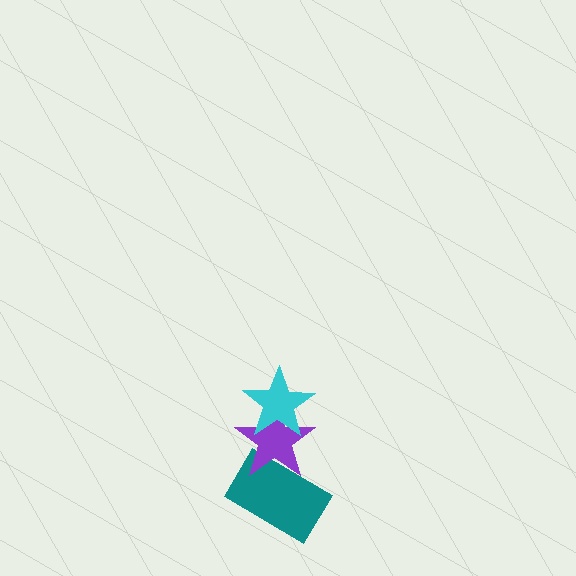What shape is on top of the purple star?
The cyan star is on top of the purple star.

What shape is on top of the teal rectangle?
The purple star is on top of the teal rectangle.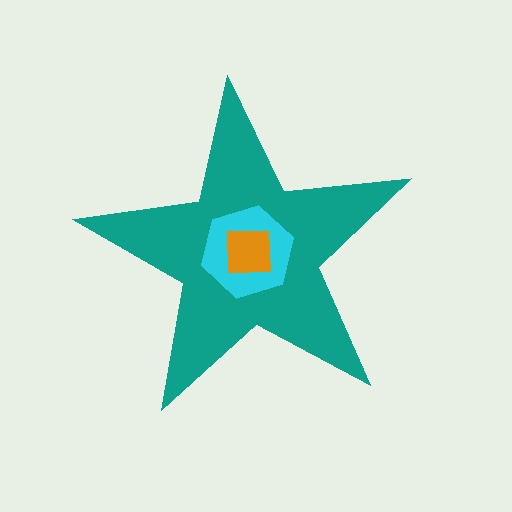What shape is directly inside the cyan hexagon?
The orange square.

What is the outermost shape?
The teal star.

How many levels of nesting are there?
3.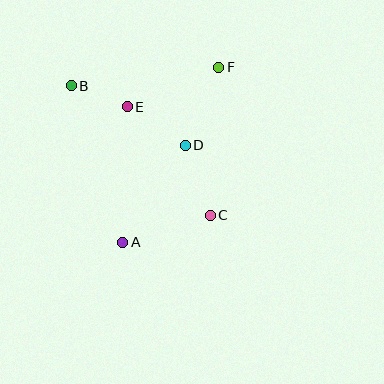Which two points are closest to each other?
Points B and E are closest to each other.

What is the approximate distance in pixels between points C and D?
The distance between C and D is approximately 74 pixels.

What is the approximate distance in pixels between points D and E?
The distance between D and E is approximately 70 pixels.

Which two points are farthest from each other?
Points A and F are farthest from each other.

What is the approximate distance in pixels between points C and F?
The distance between C and F is approximately 148 pixels.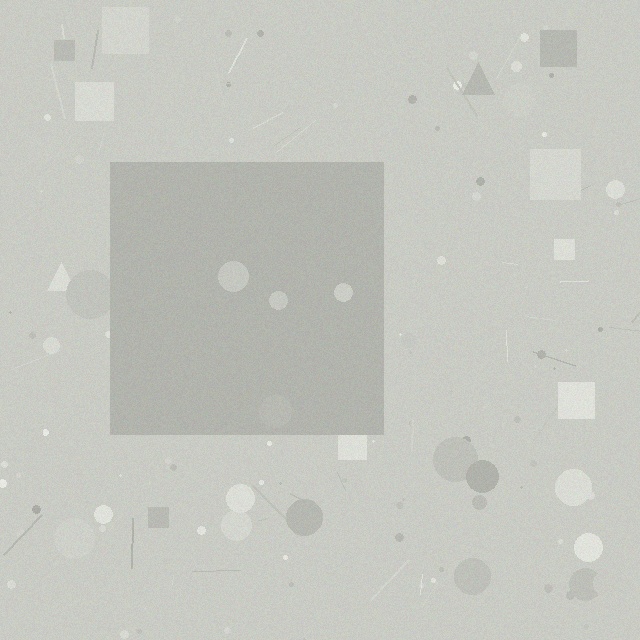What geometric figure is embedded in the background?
A square is embedded in the background.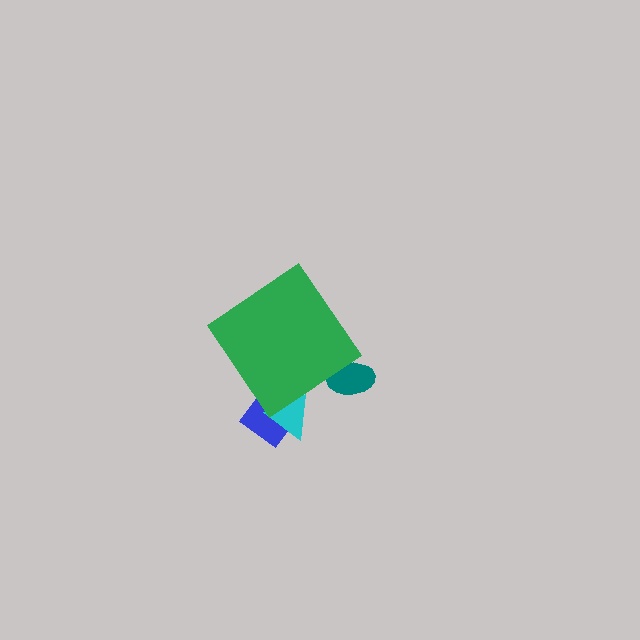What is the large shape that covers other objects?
A green diamond.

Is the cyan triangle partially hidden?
Yes, the cyan triangle is partially hidden behind the green diamond.